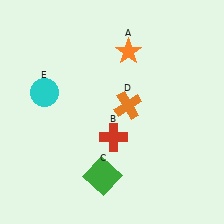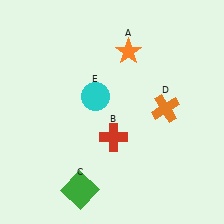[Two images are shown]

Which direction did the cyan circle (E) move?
The cyan circle (E) moved right.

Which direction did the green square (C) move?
The green square (C) moved left.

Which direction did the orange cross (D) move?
The orange cross (D) moved right.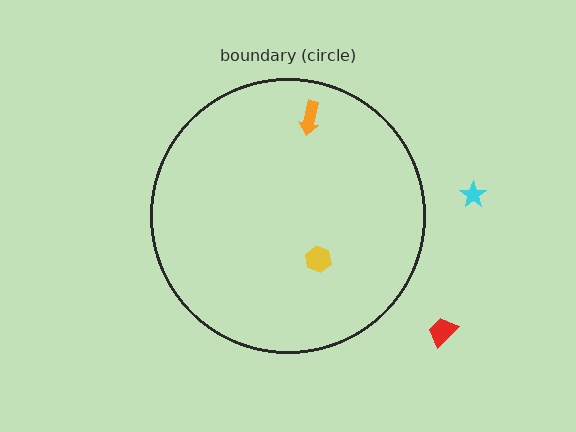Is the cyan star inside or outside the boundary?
Outside.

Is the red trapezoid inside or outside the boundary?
Outside.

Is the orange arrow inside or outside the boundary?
Inside.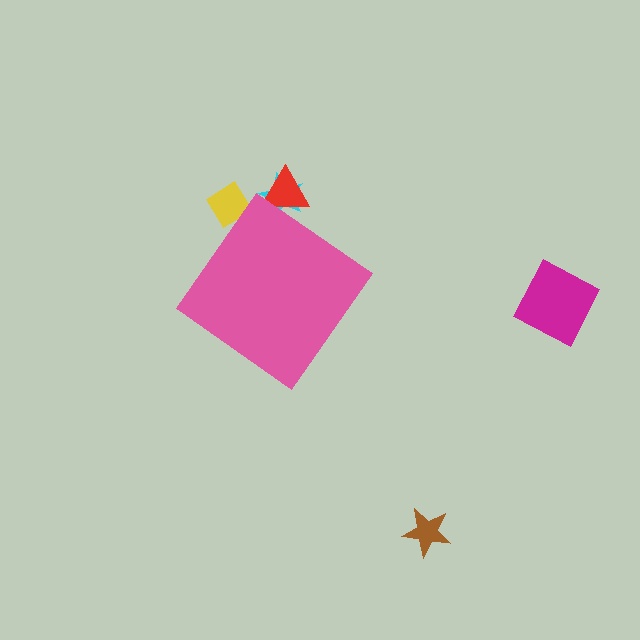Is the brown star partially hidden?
No, the brown star is fully visible.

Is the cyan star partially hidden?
Yes, the cyan star is partially hidden behind the pink diamond.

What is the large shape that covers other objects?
A pink diamond.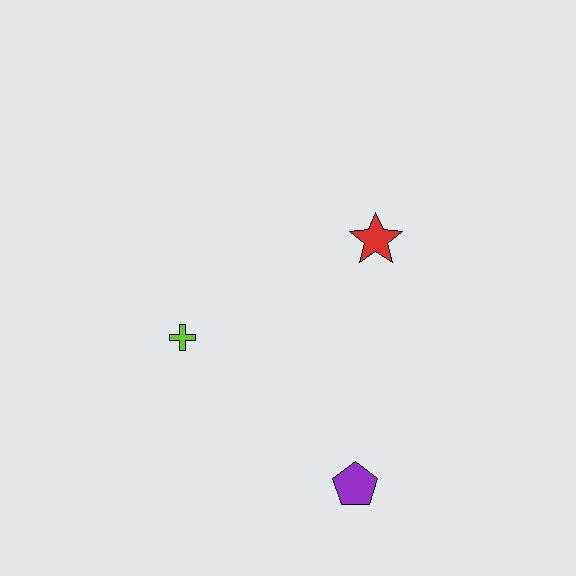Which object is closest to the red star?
The lime cross is closest to the red star.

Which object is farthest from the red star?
The purple pentagon is farthest from the red star.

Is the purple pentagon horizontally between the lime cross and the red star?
Yes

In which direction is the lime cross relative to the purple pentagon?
The lime cross is to the left of the purple pentagon.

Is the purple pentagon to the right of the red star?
No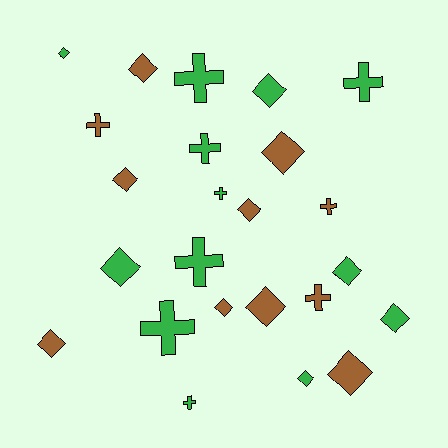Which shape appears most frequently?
Diamond, with 14 objects.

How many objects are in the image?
There are 24 objects.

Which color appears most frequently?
Green, with 13 objects.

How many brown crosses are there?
There are 3 brown crosses.